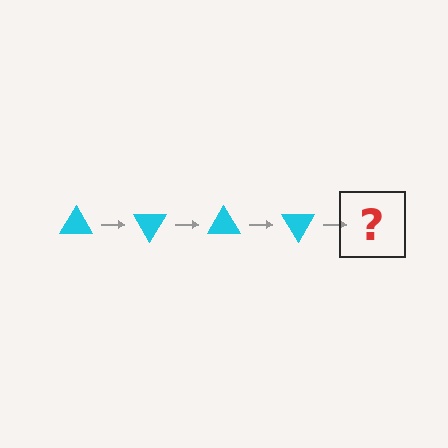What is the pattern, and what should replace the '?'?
The pattern is that the triangle rotates 60 degrees each step. The '?' should be a cyan triangle rotated 240 degrees.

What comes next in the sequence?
The next element should be a cyan triangle rotated 240 degrees.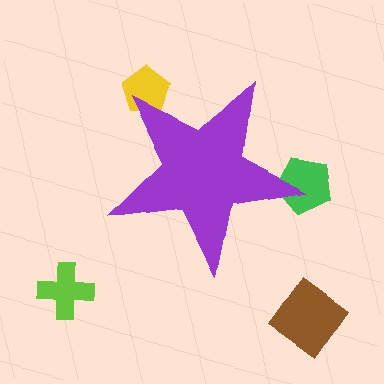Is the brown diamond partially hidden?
No, the brown diamond is fully visible.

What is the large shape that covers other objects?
A purple star.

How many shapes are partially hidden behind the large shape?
2 shapes are partially hidden.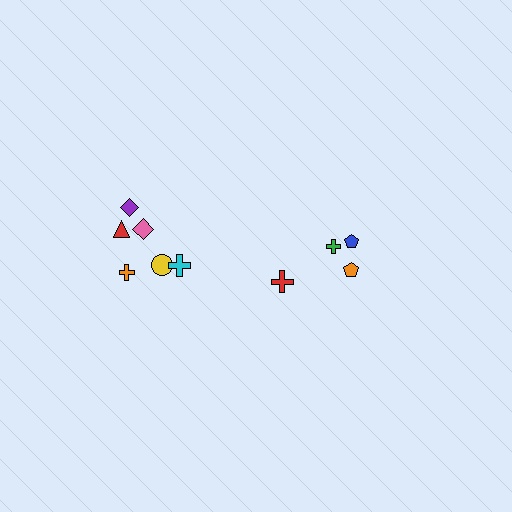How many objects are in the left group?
There are 6 objects.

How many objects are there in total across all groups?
There are 10 objects.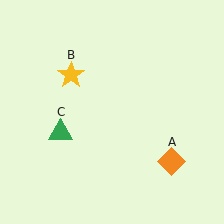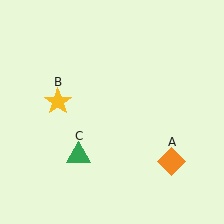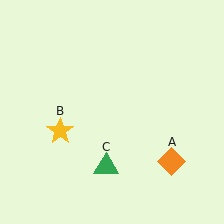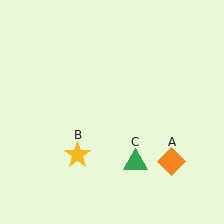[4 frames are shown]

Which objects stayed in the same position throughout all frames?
Orange diamond (object A) remained stationary.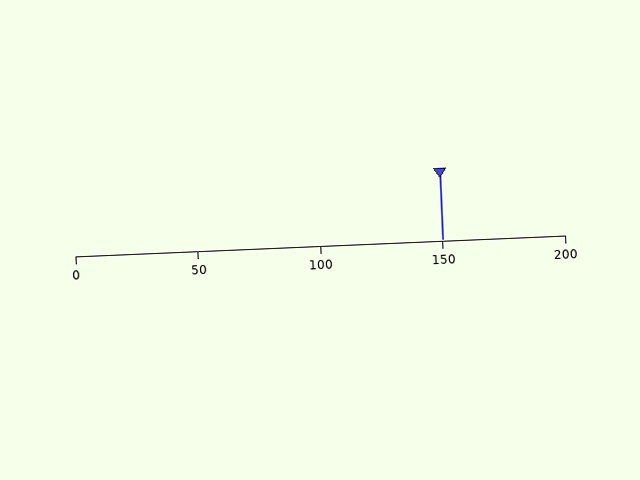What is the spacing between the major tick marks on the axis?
The major ticks are spaced 50 apart.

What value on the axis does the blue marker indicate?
The marker indicates approximately 150.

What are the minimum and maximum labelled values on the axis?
The axis runs from 0 to 200.